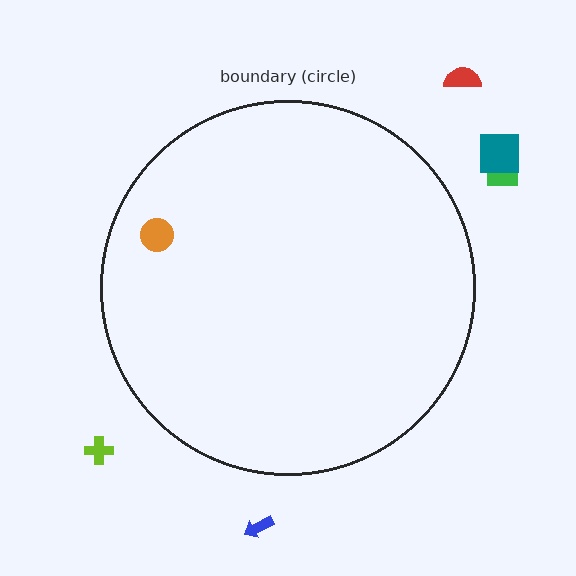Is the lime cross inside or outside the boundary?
Outside.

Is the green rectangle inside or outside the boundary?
Outside.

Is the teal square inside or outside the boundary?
Outside.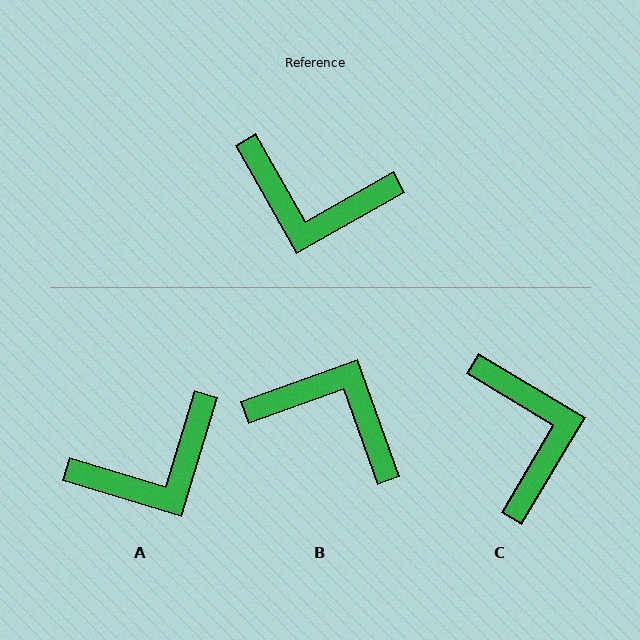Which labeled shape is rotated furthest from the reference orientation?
B, about 170 degrees away.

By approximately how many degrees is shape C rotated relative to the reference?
Approximately 120 degrees counter-clockwise.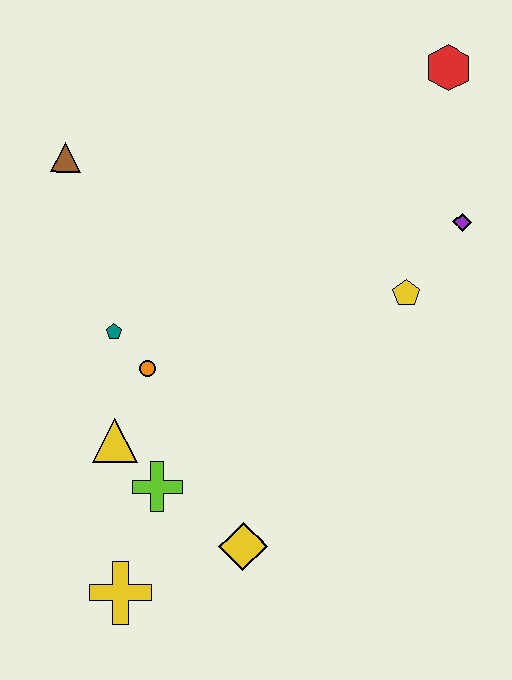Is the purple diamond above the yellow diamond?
Yes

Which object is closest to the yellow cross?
The lime cross is closest to the yellow cross.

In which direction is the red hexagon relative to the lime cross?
The red hexagon is above the lime cross.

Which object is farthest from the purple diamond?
The yellow cross is farthest from the purple diamond.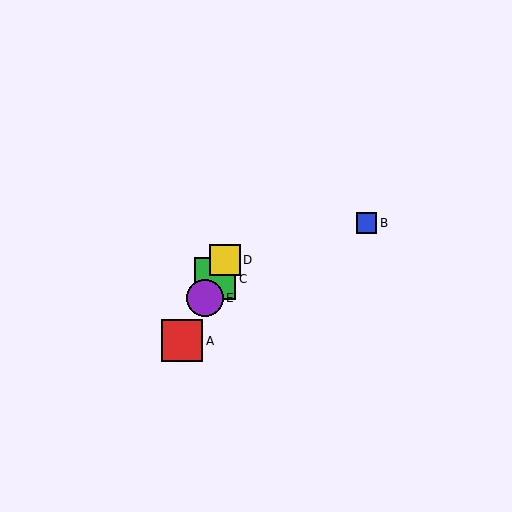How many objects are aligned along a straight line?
4 objects (A, C, D, E) are aligned along a straight line.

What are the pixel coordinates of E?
Object E is at (205, 298).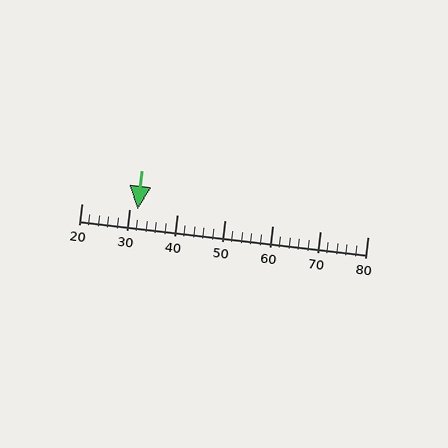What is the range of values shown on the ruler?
The ruler shows values from 20 to 80.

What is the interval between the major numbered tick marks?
The major tick marks are spaced 10 units apart.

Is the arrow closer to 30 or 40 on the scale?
The arrow is closer to 30.